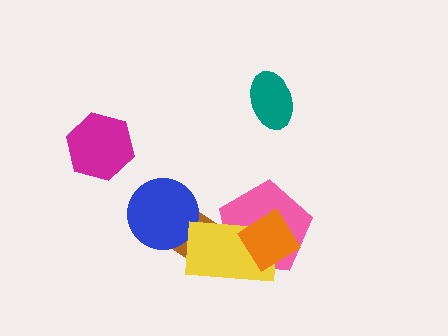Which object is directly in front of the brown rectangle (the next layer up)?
The blue circle is directly in front of the brown rectangle.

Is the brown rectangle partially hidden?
Yes, it is partially covered by another shape.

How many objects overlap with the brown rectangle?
3 objects overlap with the brown rectangle.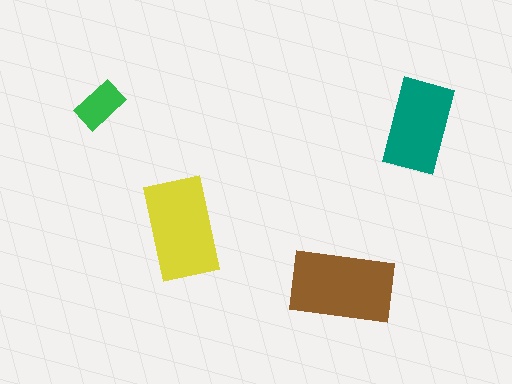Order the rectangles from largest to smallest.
the brown one, the yellow one, the teal one, the green one.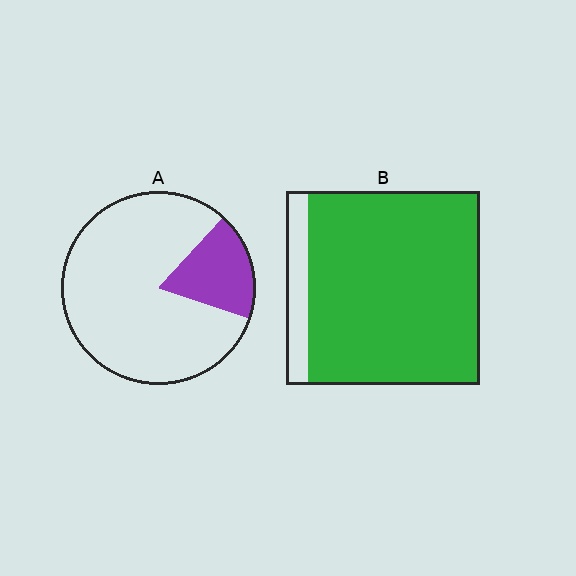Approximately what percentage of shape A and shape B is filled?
A is approximately 20% and B is approximately 90%.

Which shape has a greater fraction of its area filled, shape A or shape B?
Shape B.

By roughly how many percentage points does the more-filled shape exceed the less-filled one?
By roughly 70 percentage points (B over A).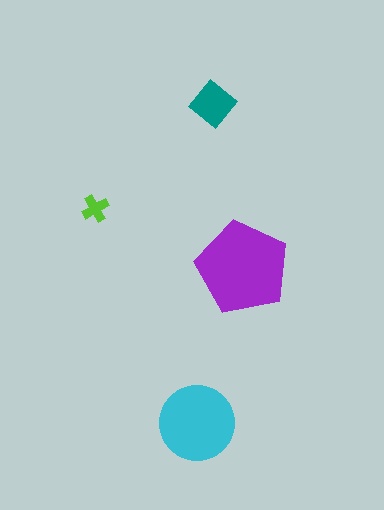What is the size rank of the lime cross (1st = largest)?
4th.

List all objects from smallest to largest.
The lime cross, the teal diamond, the cyan circle, the purple pentagon.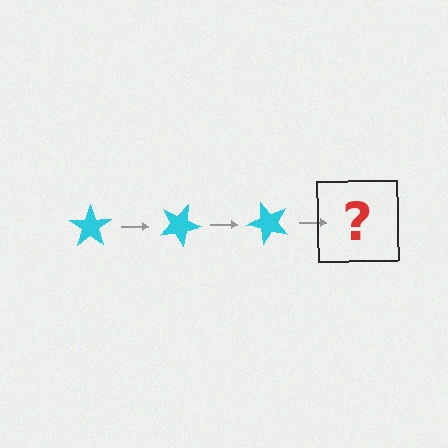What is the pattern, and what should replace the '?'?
The pattern is that the star rotates 25 degrees each step. The '?' should be a cyan star rotated 75 degrees.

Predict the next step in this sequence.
The next step is a cyan star rotated 75 degrees.